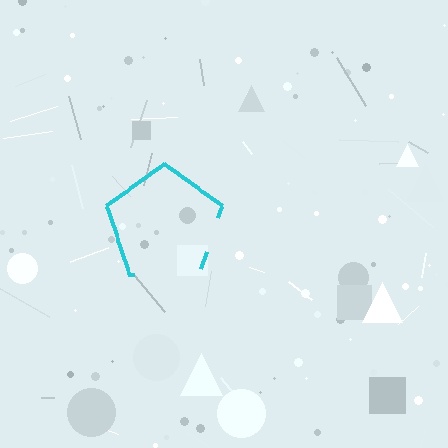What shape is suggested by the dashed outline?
The dashed outline suggests a pentagon.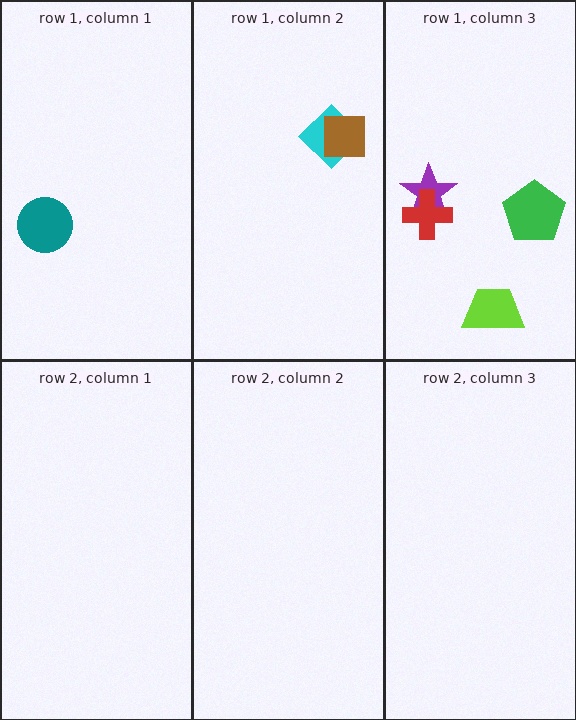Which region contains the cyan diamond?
The row 1, column 2 region.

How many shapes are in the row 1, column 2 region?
2.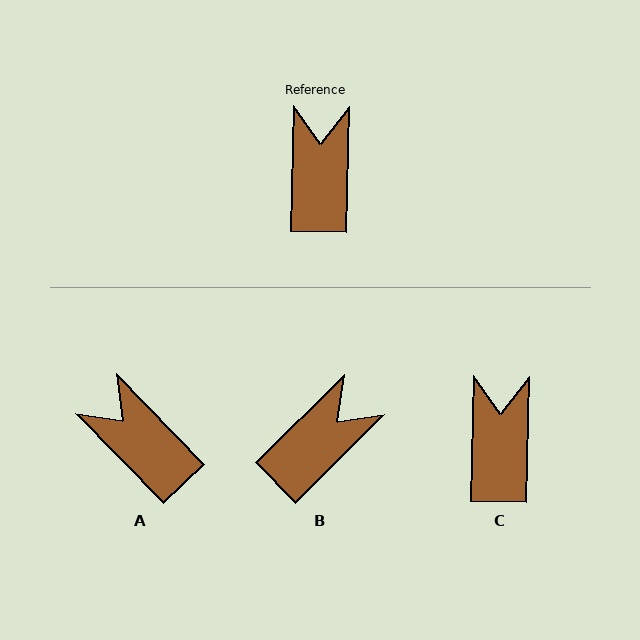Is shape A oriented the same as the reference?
No, it is off by about 45 degrees.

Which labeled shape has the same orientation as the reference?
C.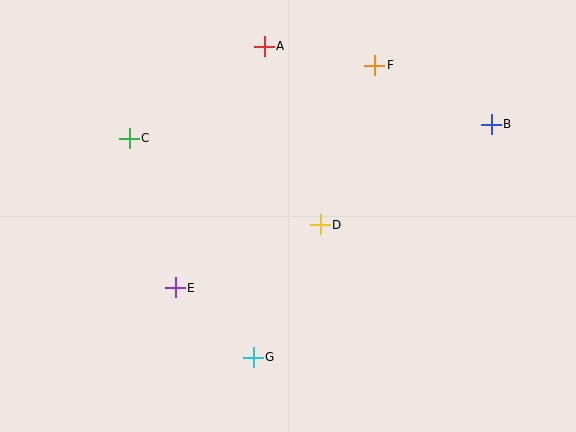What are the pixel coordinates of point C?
Point C is at (129, 138).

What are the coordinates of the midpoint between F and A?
The midpoint between F and A is at (320, 56).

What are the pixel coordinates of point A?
Point A is at (264, 46).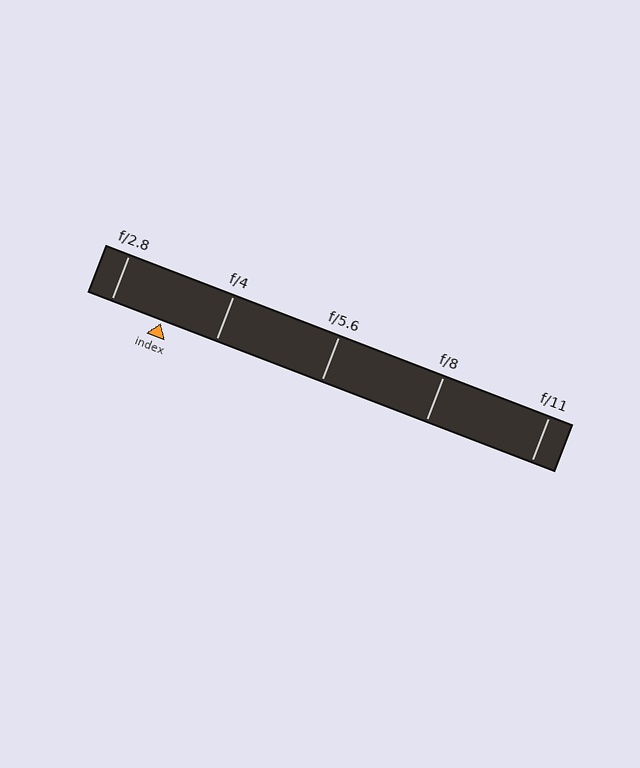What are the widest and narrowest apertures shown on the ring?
The widest aperture shown is f/2.8 and the narrowest is f/11.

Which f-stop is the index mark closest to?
The index mark is closest to f/2.8.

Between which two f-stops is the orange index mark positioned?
The index mark is between f/2.8 and f/4.